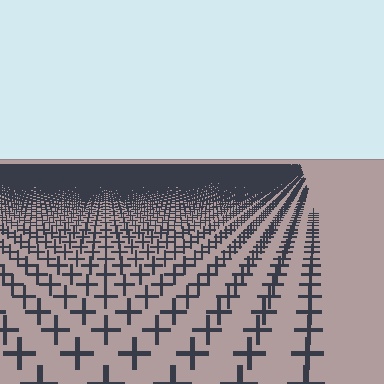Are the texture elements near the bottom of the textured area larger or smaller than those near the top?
Larger. Near the bottom, elements are closer to the viewer and appear at a bigger on-screen size.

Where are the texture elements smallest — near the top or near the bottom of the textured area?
Near the top.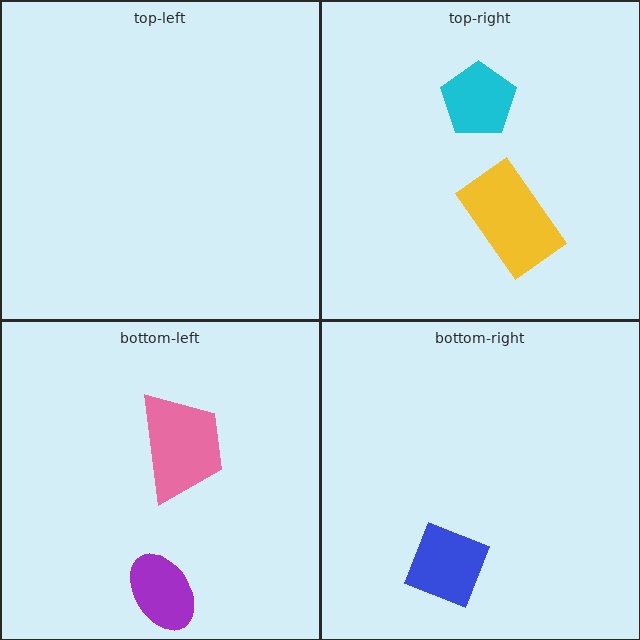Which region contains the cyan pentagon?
The top-right region.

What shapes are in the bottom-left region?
The purple ellipse, the pink trapezoid.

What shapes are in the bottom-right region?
The blue square.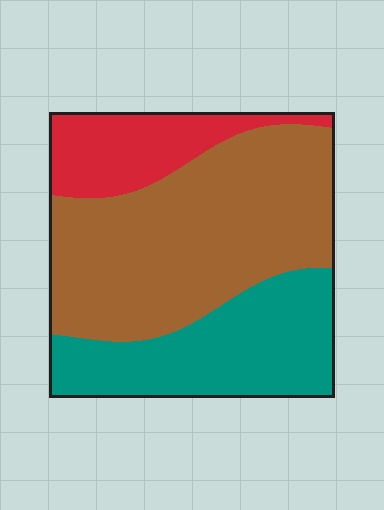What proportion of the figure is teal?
Teal covers around 30% of the figure.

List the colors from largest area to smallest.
From largest to smallest: brown, teal, red.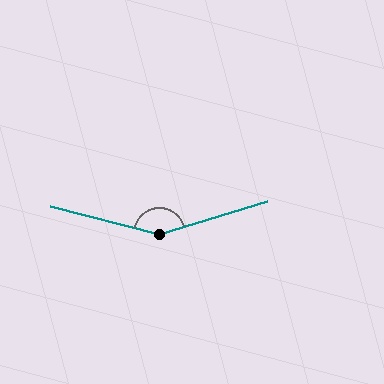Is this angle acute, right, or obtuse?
It is obtuse.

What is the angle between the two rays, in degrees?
Approximately 149 degrees.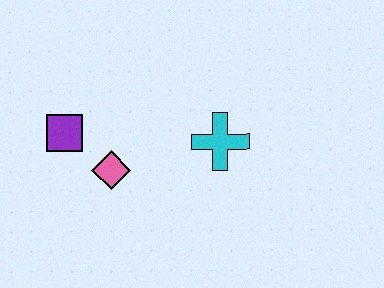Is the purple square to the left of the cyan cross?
Yes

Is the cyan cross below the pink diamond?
No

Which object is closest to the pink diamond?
The purple square is closest to the pink diamond.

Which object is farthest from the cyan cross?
The purple square is farthest from the cyan cross.